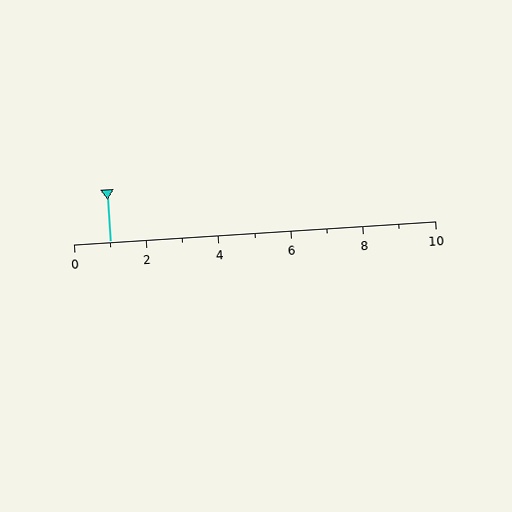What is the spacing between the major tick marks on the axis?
The major ticks are spaced 2 apart.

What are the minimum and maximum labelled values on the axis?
The axis runs from 0 to 10.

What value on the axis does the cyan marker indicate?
The marker indicates approximately 1.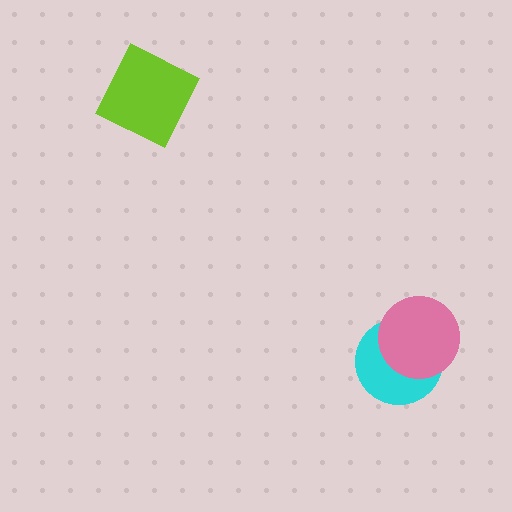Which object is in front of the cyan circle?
The pink circle is in front of the cyan circle.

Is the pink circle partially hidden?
No, no other shape covers it.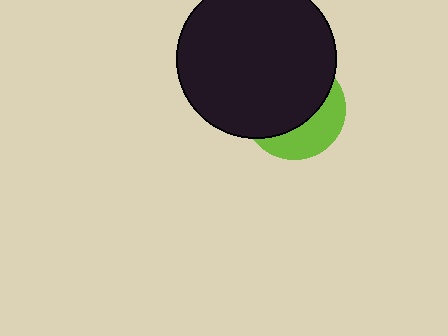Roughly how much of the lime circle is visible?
A small part of it is visible (roughly 36%).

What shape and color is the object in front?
The object in front is a black circle.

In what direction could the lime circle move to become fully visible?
The lime circle could move toward the lower-right. That would shift it out from behind the black circle entirely.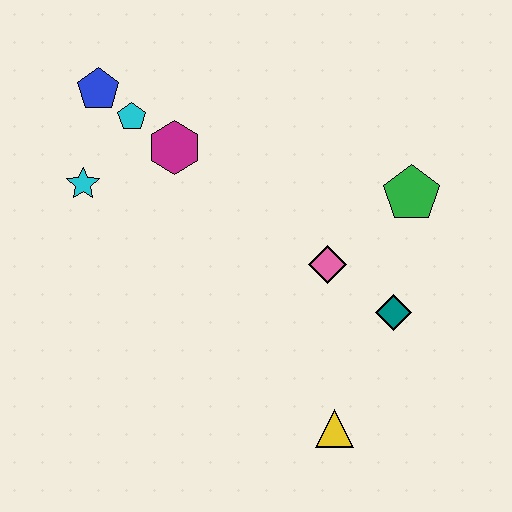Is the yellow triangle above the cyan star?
No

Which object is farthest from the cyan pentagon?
The yellow triangle is farthest from the cyan pentagon.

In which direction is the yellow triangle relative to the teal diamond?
The yellow triangle is below the teal diamond.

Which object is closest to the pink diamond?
The teal diamond is closest to the pink diamond.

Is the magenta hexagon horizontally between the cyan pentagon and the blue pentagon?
No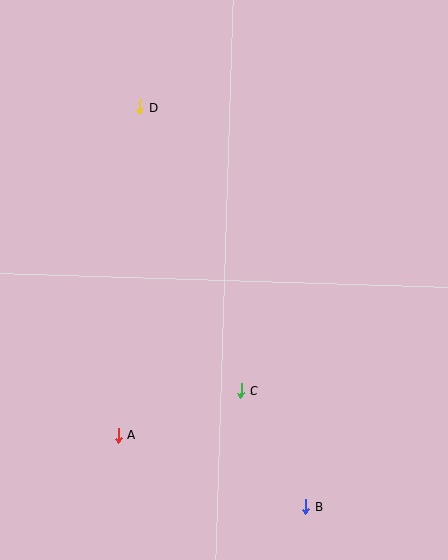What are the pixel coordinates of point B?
Point B is at (306, 507).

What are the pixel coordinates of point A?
Point A is at (118, 435).